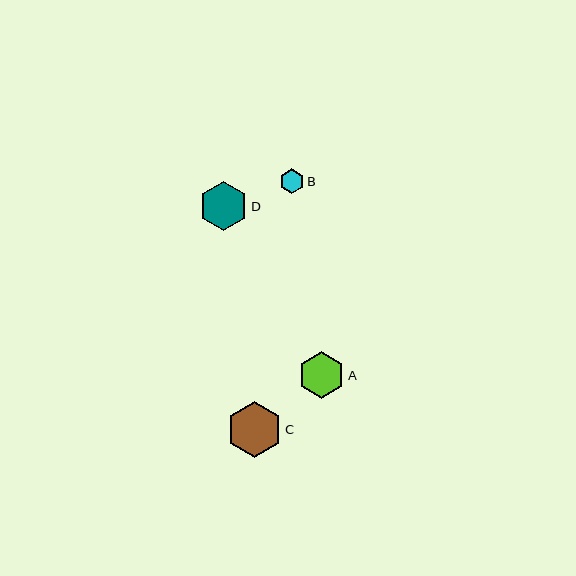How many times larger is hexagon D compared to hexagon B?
Hexagon D is approximately 2.0 times the size of hexagon B.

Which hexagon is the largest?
Hexagon C is the largest with a size of approximately 56 pixels.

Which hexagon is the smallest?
Hexagon B is the smallest with a size of approximately 24 pixels.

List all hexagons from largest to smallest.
From largest to smallest: C, D, A, B.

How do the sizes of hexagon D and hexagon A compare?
Hexagon D and hexagon A are approximately the same size.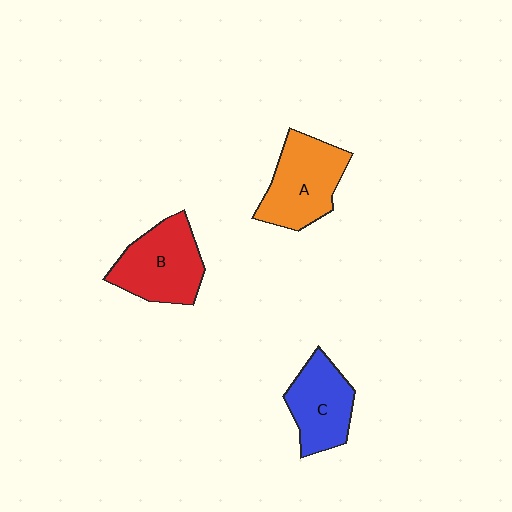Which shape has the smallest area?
Shape C (blue).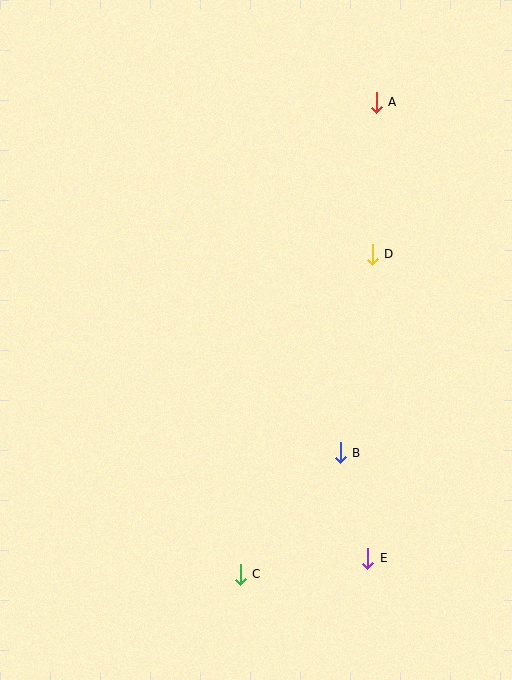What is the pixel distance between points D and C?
The distance between D and C is 346 pixels.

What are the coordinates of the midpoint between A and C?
The midpoint between A and C is at (308, 338).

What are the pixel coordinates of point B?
Point B is at (340, 453).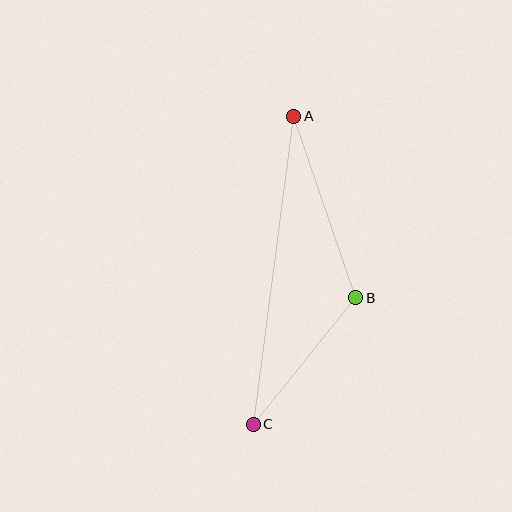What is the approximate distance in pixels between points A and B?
The distance between A and B is approximately 192 pixels.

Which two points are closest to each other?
Points B and C are closest to each other.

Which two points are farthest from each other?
Points A and C are farthest from each other.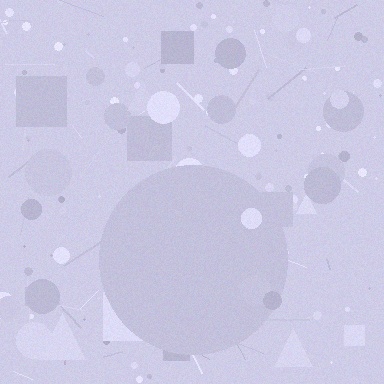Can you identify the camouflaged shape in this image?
The camouflaged shape is a circle.